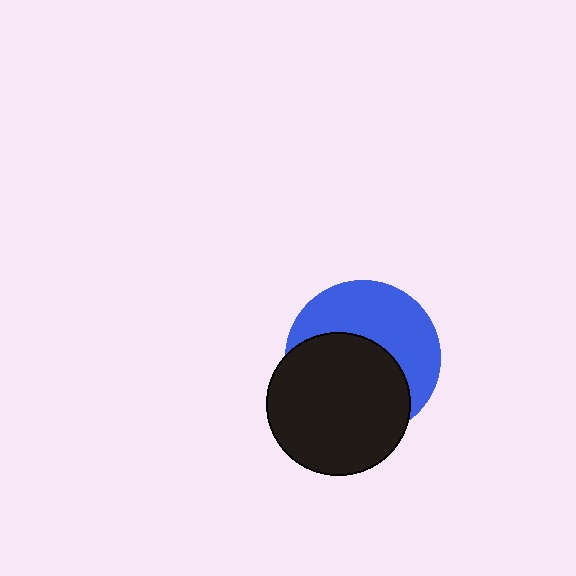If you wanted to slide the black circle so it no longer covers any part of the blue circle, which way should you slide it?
Slide it down — that is the most direct way to separate the two shapes.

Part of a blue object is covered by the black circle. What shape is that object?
It is a circle.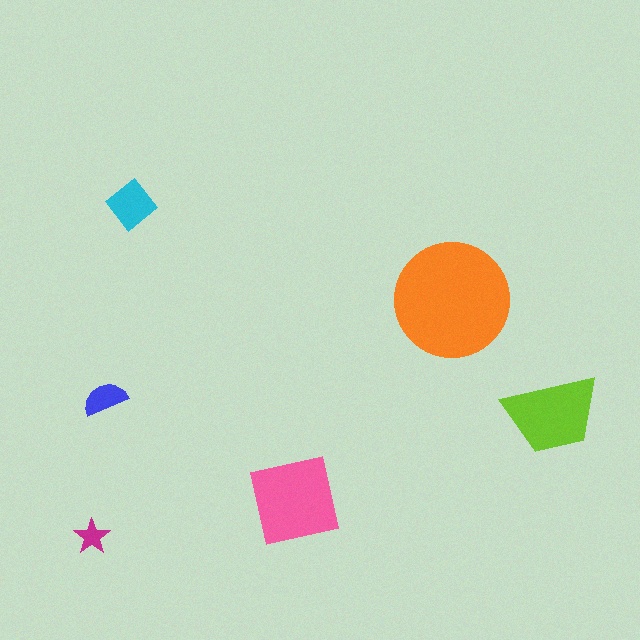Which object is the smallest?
The magenta star.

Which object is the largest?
The orange circle.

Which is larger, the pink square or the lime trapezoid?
The pink square.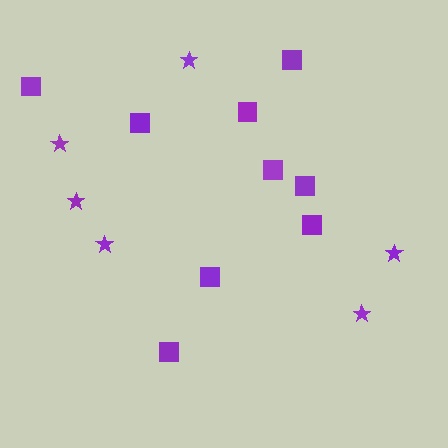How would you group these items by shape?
There are 2 groups: one group of stars (6) and one group of squares (9).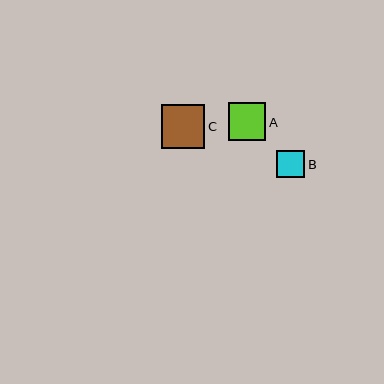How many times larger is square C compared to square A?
Square C is approximately 1.2 times the size of square A.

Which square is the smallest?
Square B is the smallest with a size of approximately 28 pixels.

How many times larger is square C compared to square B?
Square C is approximately 1.6 times the size of square B.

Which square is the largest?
Square C is the largest with a size of approximately 44 pixels.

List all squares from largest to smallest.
From largest to smallest: C, A, B.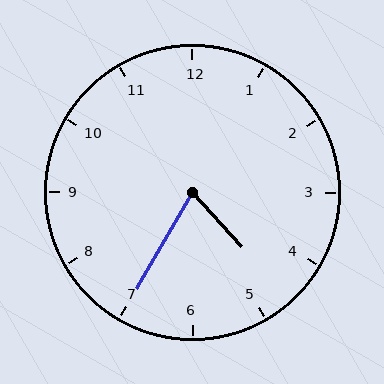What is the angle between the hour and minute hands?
Approximately 72 degrees.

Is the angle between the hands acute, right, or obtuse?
It is acute.